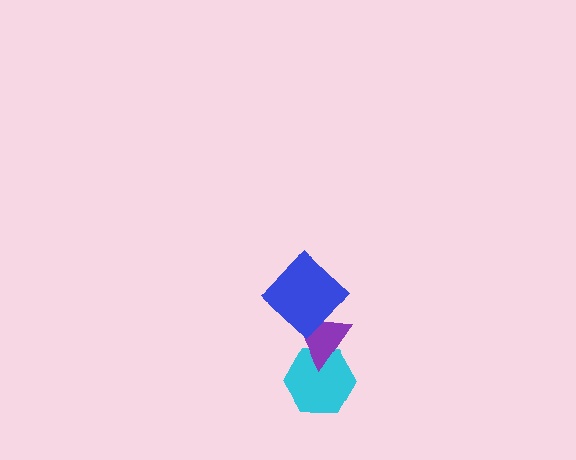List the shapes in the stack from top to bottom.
From top to bottom: the blue diamond, the purple triangle, the cyan hexagon.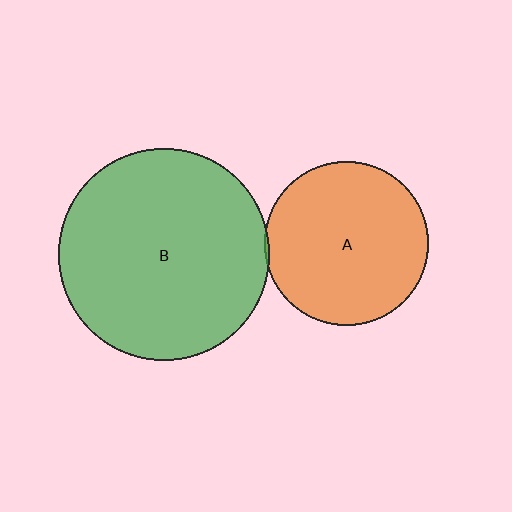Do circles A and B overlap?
Yes.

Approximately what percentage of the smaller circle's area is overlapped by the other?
Approximately 5%.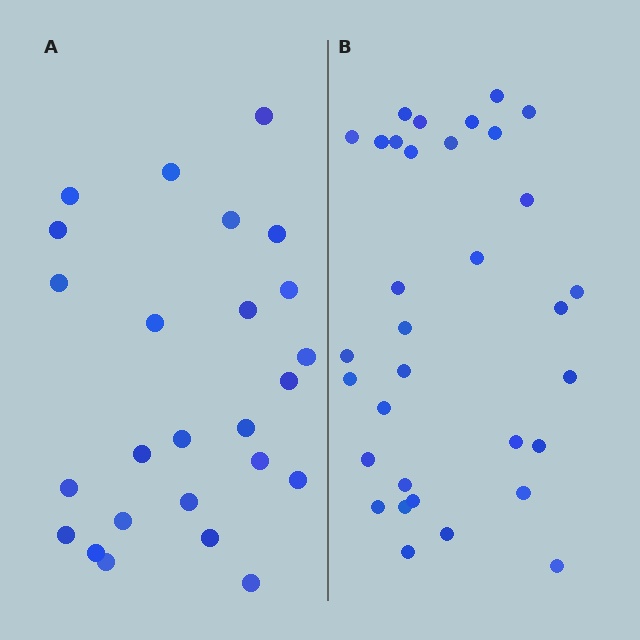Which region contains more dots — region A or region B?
Region B (the right region) has more dots.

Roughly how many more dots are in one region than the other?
Region B has roughly 8 or so more dots than region A.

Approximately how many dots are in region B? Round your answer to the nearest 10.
About 30 dots. (The exact count is 33, which rounds to 30.)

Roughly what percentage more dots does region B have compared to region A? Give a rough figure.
About 30% more.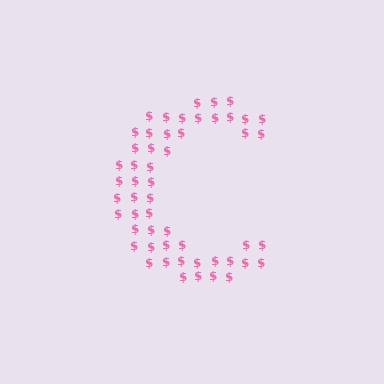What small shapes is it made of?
It is made of small dollar signs.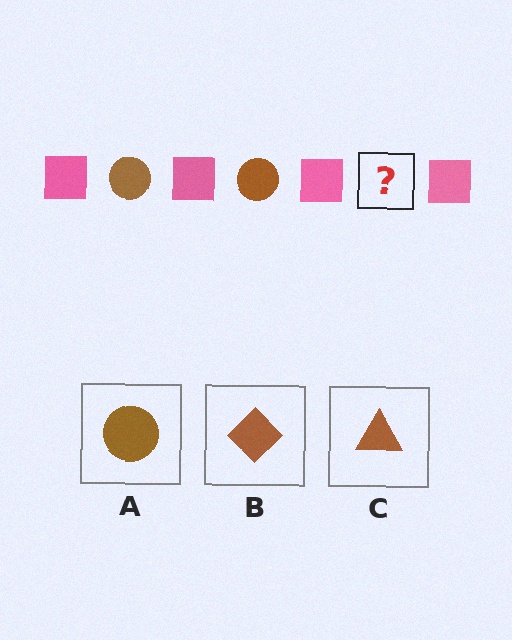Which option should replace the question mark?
Option A.